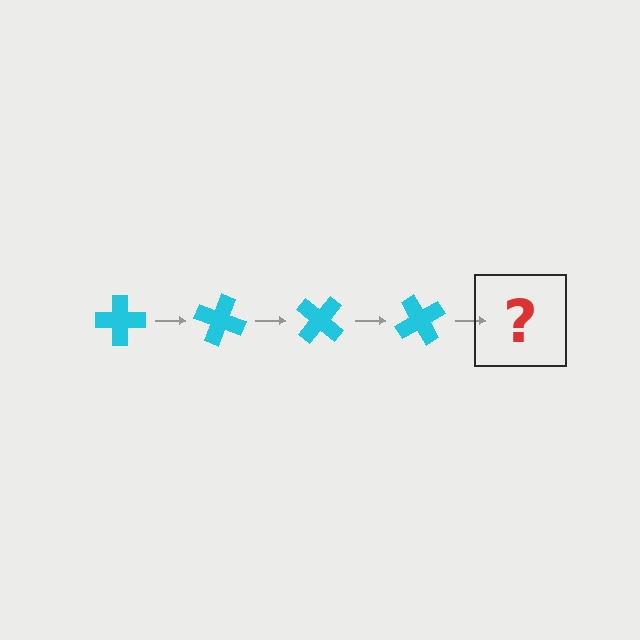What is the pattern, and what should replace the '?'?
The pattern is that the cross rotates 20 degrees each step. The '?' should be a cyan cross rotated 80 degrees.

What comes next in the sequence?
The next element should be a cyan cross rotated 80 degrees.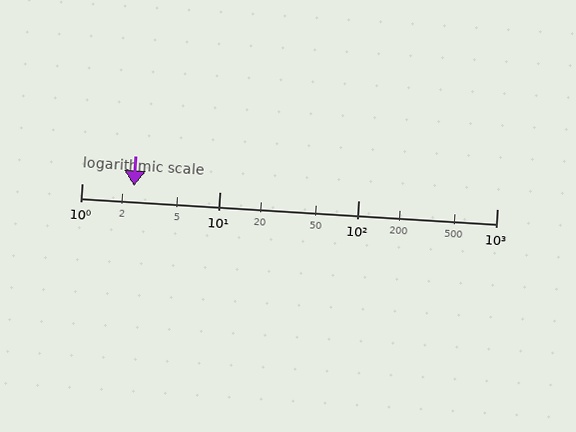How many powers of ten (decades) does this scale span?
The scale spans 3 decades, from 1 to 1000.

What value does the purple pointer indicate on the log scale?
The pointer indicates approximately 2.4.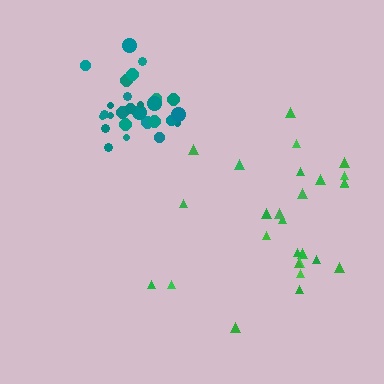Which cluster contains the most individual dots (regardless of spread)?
Teal (28).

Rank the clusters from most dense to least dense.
teal, green.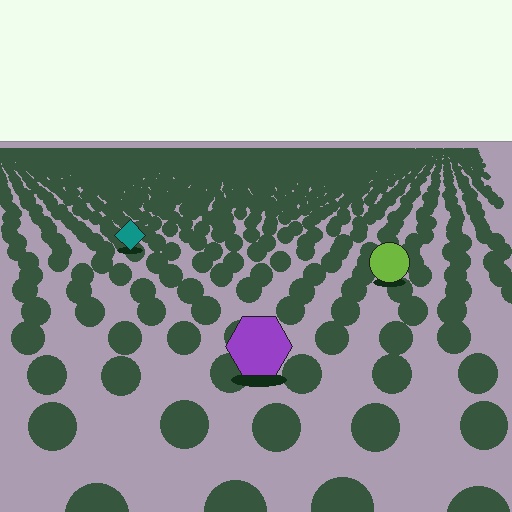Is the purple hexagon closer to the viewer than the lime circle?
Yes. The purple hexagon is closer — you can tell from the texture gradient: the ground texture is coarser near it.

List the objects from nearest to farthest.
From nearest to farthest: the purple hexagon, the lime circle, the teal diamond.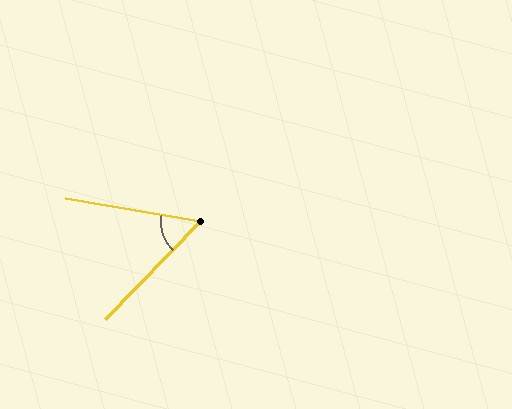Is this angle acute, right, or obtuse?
It is acute.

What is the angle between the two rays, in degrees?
Approximately 55 degrees.